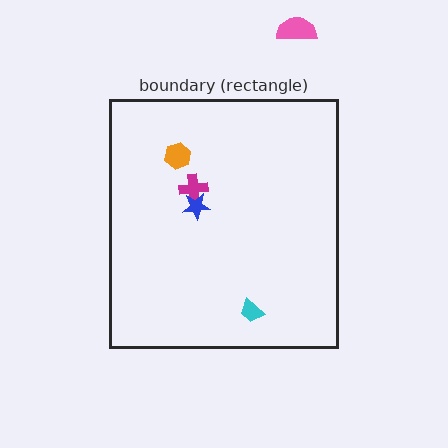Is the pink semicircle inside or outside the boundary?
Outside.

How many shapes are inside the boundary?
4 inside, 1 outside.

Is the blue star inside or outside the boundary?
Inside.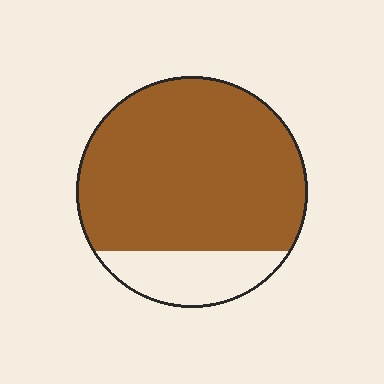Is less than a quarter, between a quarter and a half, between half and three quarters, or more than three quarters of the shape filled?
More than three quarters.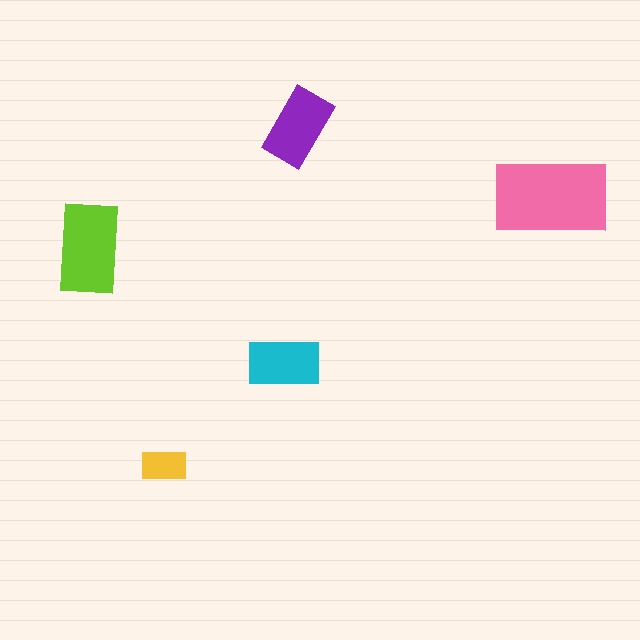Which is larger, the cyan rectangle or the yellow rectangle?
The cyan one.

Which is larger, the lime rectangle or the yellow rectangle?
The lime one.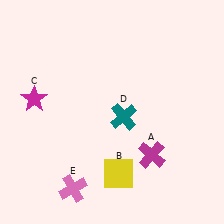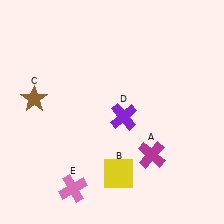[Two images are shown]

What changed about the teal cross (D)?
In Image 1, D is teal. In Image 2, it changed to purple.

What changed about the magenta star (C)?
In Image 1, C is magenta. In Image 2, it changed to brown.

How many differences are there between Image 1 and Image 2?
There are 2 differences between the two images.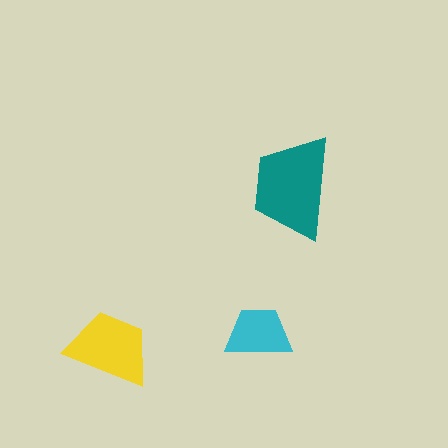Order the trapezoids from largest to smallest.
the teal one, the yellow one, the cyan one.